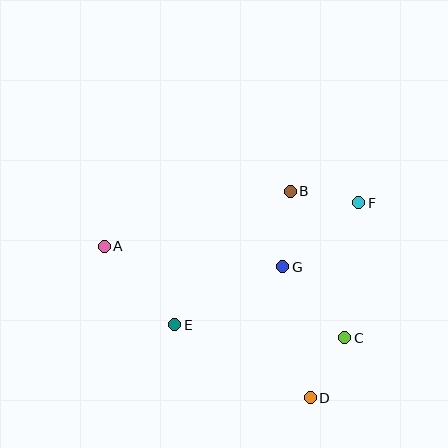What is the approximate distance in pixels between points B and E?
The distance between B and E is approximately 176 pixels.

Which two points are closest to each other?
Points C and D are closest to each other.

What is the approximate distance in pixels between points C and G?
The distance between C and G is approximately 94 pixels.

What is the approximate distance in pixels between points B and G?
The distance between B and G is approximately 76 pixels.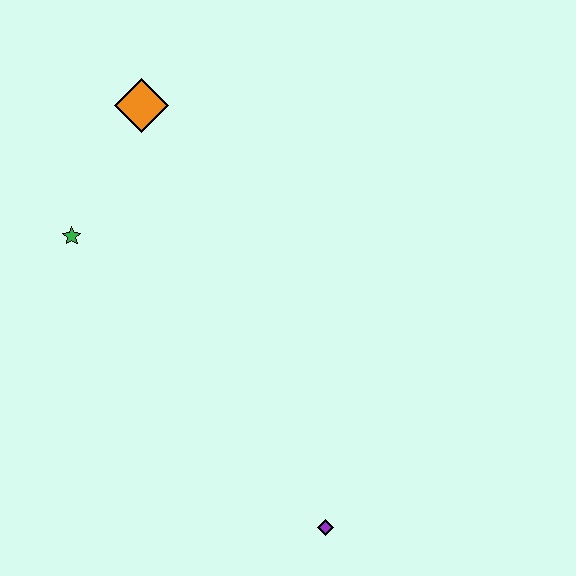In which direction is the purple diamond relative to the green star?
The purple diamond is below the green star.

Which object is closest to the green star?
The orange diamond is closest to the green star.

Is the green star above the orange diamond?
No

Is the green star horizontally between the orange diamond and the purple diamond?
No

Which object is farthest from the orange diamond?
The purple diamond is farthest from the orange diamond.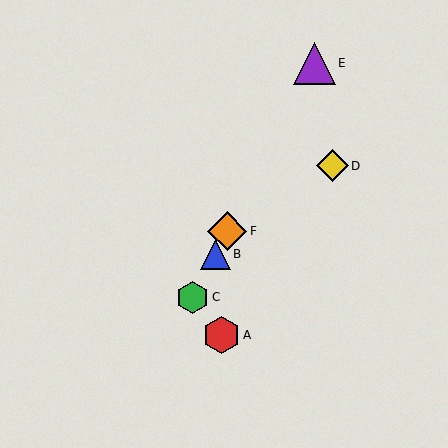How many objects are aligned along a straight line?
4 objects (B, C, E, F) are aligned along a straight line.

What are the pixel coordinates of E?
Object E is at (315, 63).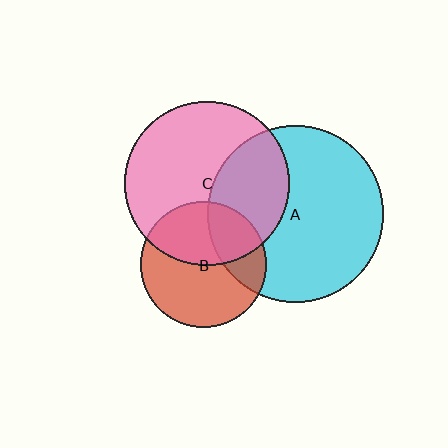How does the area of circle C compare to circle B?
Approximately 1.7 times.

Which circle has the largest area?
Circle A (cyan).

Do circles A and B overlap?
Yes.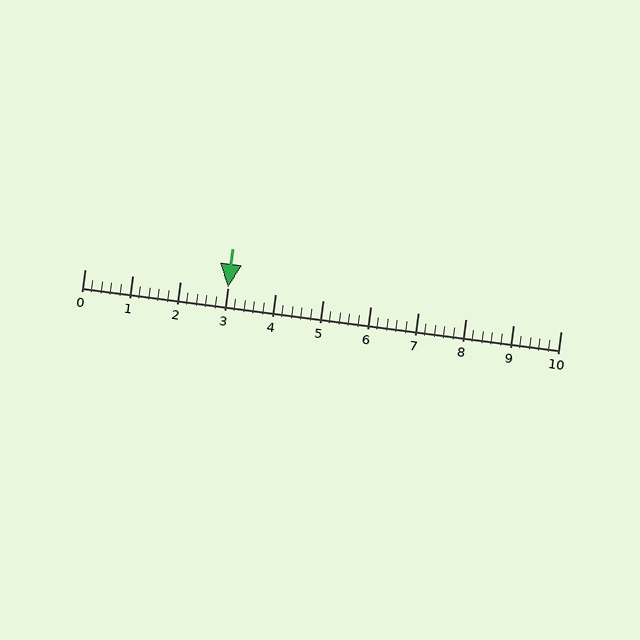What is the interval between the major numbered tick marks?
The major tick marks are spaced 1 units apart.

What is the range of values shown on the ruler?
The ruler shows values from 0 to 10.